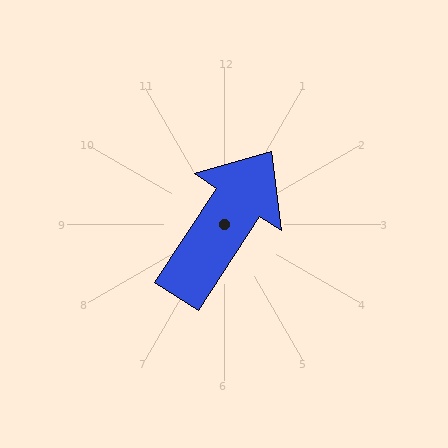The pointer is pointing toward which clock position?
Roughly 1 o'clock.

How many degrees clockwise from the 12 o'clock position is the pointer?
Approximately 33 degrees.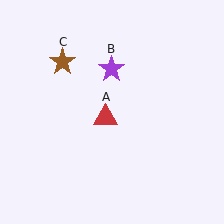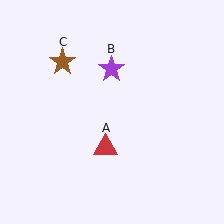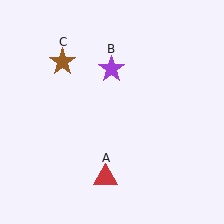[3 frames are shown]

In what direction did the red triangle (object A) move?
The red triangle (object A) moved down.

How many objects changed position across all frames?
1 object changed position: red triangle (object A).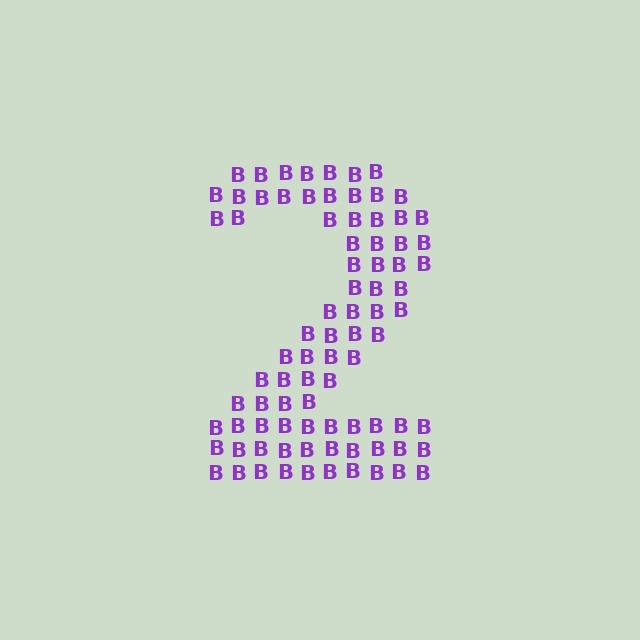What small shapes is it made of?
It is made of small letter B's.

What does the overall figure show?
The overall figure shows the digit 2.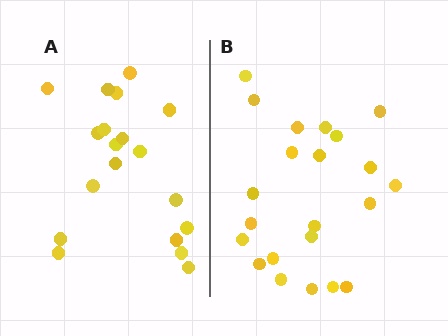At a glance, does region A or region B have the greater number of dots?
Region B (the right region) has more dots.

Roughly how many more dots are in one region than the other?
Region B has just a few more — roughly 2 or 3 more dots than region A.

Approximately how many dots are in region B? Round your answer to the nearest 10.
About 20 dots. (The exact count is 22, which rounds to 20.)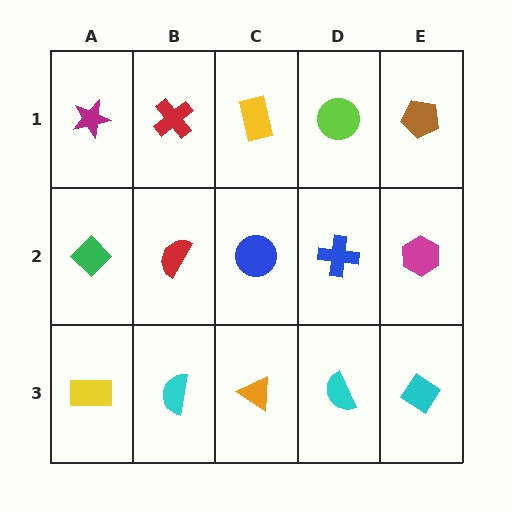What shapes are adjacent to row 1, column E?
A magenta hexagon (row 2, column E), a lime circle (row 1, column D).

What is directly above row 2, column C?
A yellow rectangle.